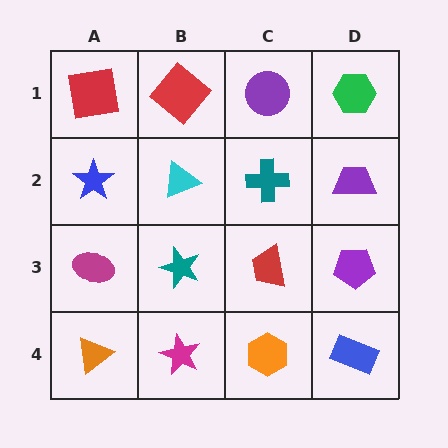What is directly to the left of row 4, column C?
A magenta star.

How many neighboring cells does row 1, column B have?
3.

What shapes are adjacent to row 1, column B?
A cyan triangle (row 2, column B), a red square (row 1, column A), a purple circle (row 1, column C).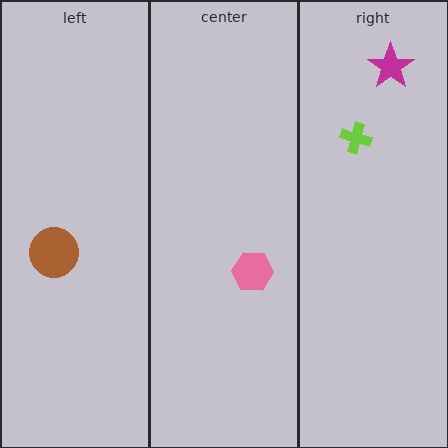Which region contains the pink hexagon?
The center region.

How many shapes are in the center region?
1.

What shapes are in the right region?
The lime cross, the magenta star.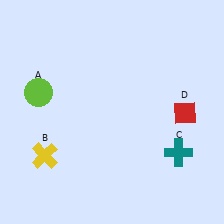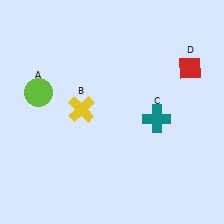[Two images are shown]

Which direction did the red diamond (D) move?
The red diamond (D) moved up.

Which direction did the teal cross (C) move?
The teal cross (C) moved up.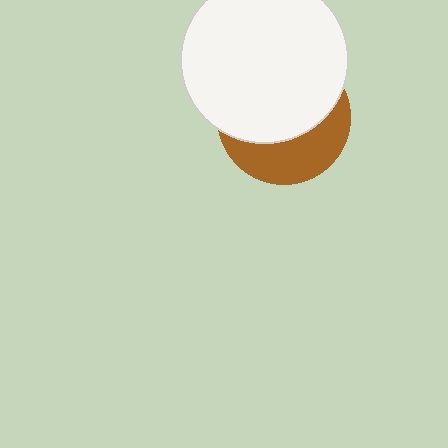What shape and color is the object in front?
The object in front is a white circle.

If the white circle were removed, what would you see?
You would see the complete brown circle.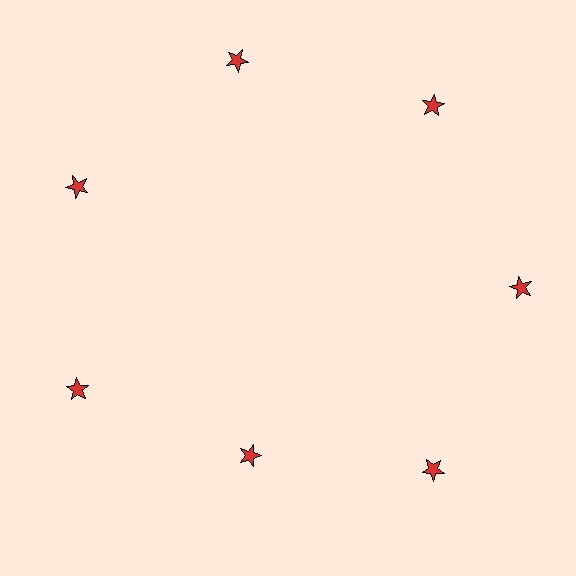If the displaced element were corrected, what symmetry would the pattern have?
It would have 7-fold rotational symmetry — the pattern would map onto itself every 51 degrees.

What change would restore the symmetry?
The symmetry would be restored by moving it outward, back onto the ring so that all 7 stars sit at equal angles and equal distance from the center.